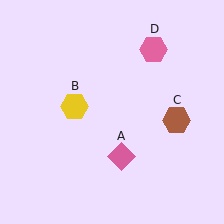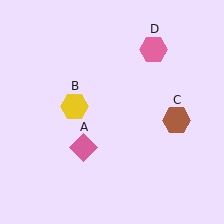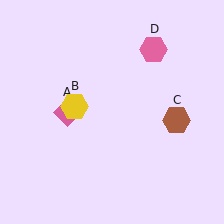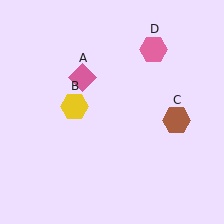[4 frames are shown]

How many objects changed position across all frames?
1 object changed position: pink diamond (object A).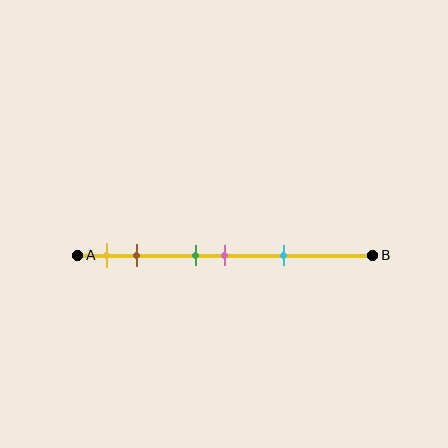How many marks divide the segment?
There are 5 marks dividing the segment.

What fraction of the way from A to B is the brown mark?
The brown mark is approximately 20% (0.2) of the way from A to B.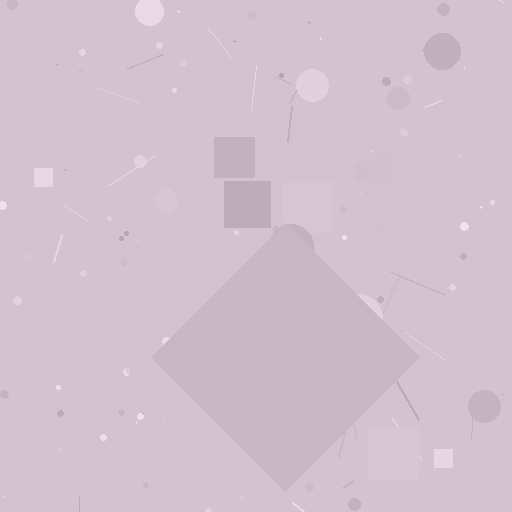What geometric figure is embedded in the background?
A diamond is embedded in the background.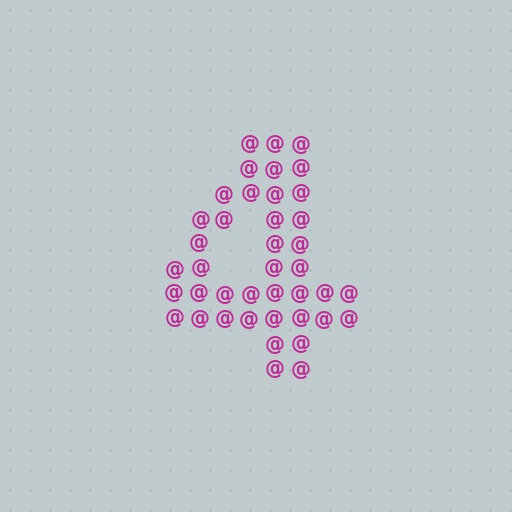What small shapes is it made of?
It is made of small at signs.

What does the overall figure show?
The overall figure shows the digit 4.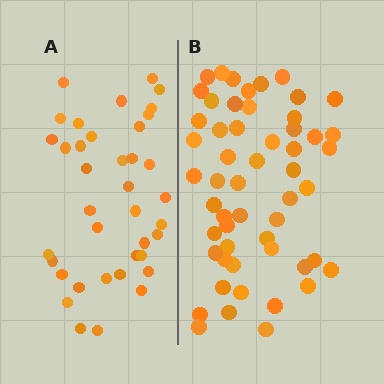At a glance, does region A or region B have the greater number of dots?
Region B (the right region) has more dots.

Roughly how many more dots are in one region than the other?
Region B has approximately 15 more dots than region A.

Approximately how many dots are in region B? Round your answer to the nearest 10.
About 50 dots. (The exact count is 54, which rounds to 50.)